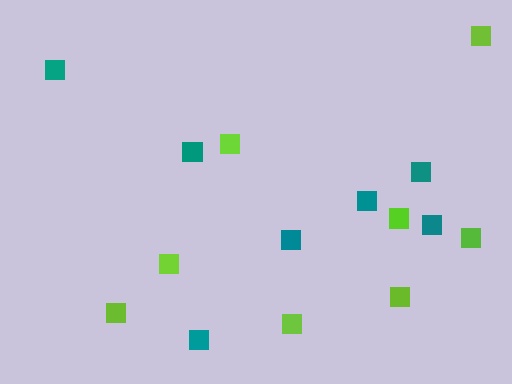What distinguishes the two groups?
There are 2 groups: one group of lime squares (8) and one group of teal squares (7).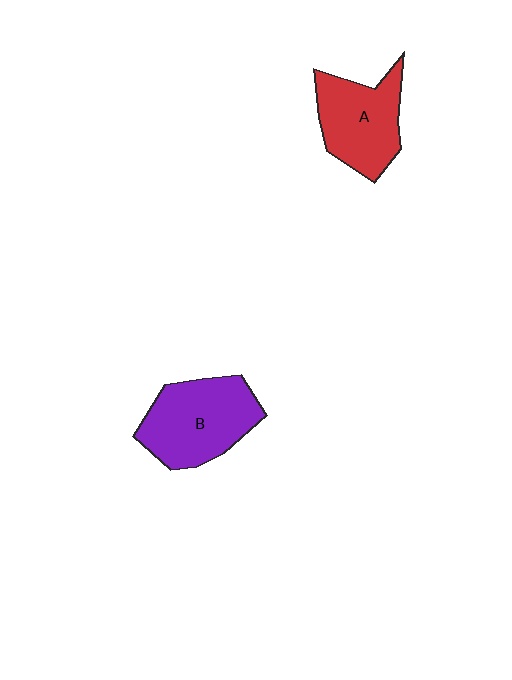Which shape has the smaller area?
Shape A (red).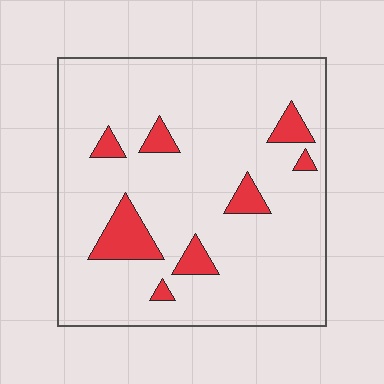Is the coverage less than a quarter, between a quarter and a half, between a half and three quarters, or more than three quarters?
Less than a quarter.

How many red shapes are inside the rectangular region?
8.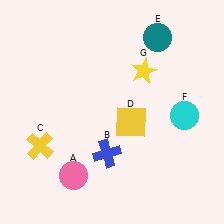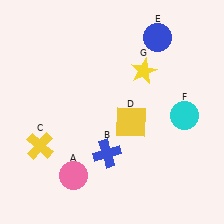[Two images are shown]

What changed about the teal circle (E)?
In Image 1, E is teal. In Image 2, it changed to blue.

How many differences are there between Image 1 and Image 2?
There is 1 difference between the two images.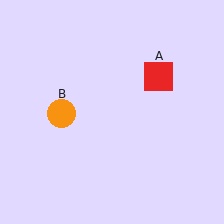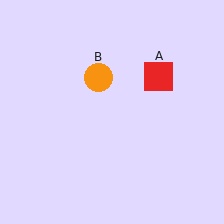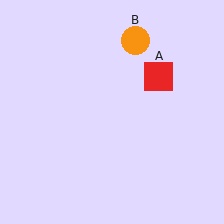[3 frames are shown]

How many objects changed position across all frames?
1 object changed position: orange circle (object B).